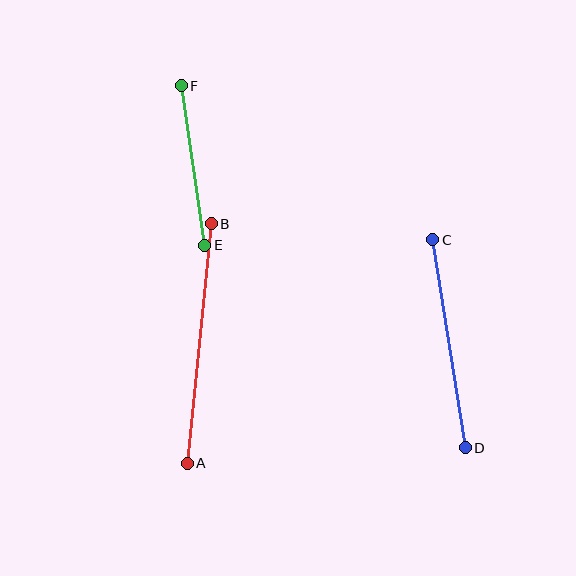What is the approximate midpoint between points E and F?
The midpoint is at approximately (193, 166) pixels.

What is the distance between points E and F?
The distance is approximately 161 pixels.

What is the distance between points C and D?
The distance is approximately 211 pixels.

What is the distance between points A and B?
The distance is approximately 241 pixels.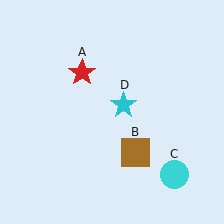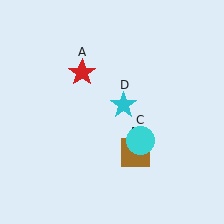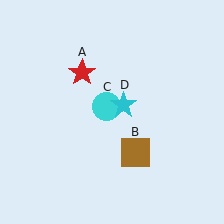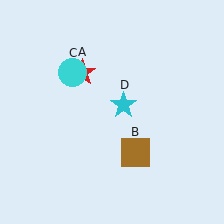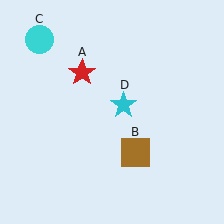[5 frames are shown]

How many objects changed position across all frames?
1 object changed position: cyan circle (object C).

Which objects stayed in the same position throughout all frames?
Red star (object A) and brown square (object B) and cyan star (object D) remained stationary.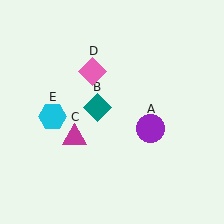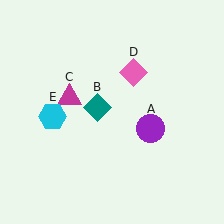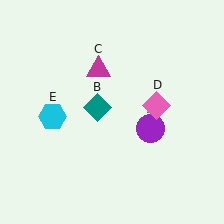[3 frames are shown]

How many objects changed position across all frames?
2 objects changed position: magenta triangle (object C), pink diamond (object D).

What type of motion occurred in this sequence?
The magenta triangle (object C), pink diamond (object D) rotated clockwise around the center of the scene.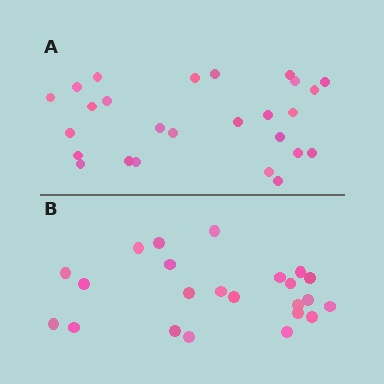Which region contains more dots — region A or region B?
Region A (the top region) has more dots.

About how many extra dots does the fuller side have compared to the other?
Region A has just a few more — roughly 2 or 3 more dots than region B.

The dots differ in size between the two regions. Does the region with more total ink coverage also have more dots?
No. Region B has more total ink coverage because its dots are larger, but region A actually contains more individual dots. Total area can be misleading — the number of items is what matters here.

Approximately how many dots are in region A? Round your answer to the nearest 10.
About 30 dots. (The exact count is 26, which rounds to 30.)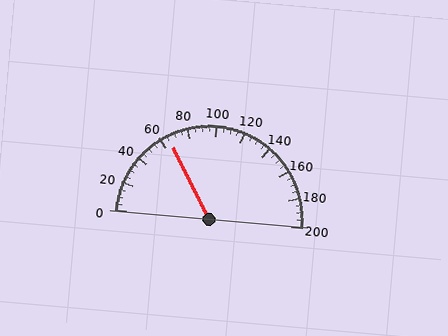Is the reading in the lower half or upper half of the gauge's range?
The reading is in the lower half of the range (0 to 200).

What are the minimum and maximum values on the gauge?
The gauge ranges from 0 to 200.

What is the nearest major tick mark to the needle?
The nearest major tick mark is 60.